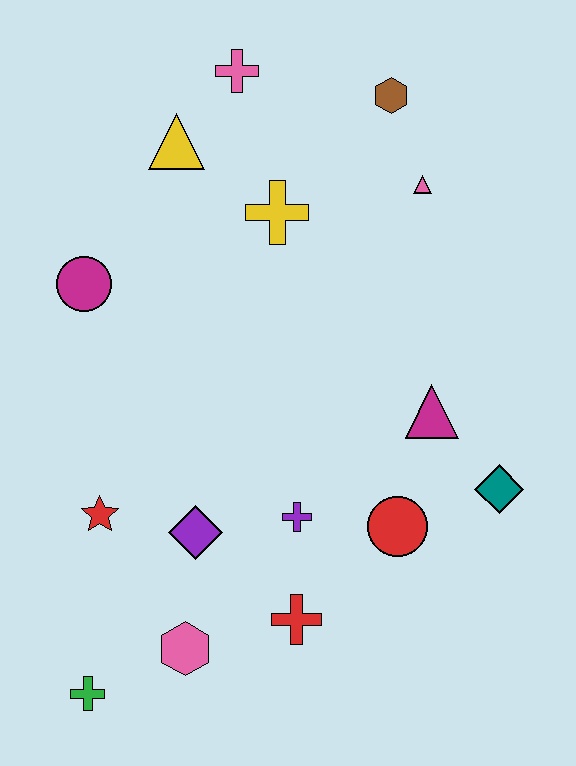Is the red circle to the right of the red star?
Yes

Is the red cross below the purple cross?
Yes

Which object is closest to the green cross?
The pink hexagon is closest to the green cross.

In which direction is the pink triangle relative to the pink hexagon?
The pink triangle is above the pink hexagon.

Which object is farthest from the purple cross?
The pink cross is farthest from the purple cross.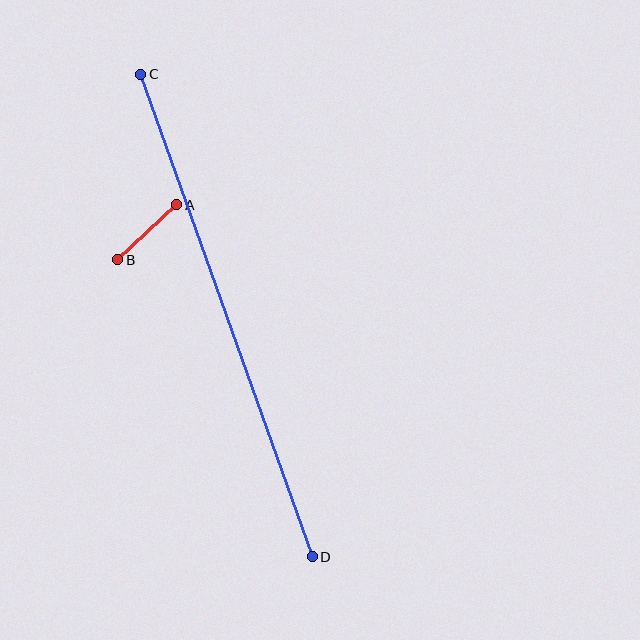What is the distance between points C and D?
The distance is approximately 512 pixels.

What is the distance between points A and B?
The distance is approximately 81 pixels.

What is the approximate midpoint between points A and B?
The midpoint is at approximately (147, 232) pixels.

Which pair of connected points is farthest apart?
Points C and D are farthest apart.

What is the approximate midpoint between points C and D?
The midpoint is at approximately (226, 316) pixels.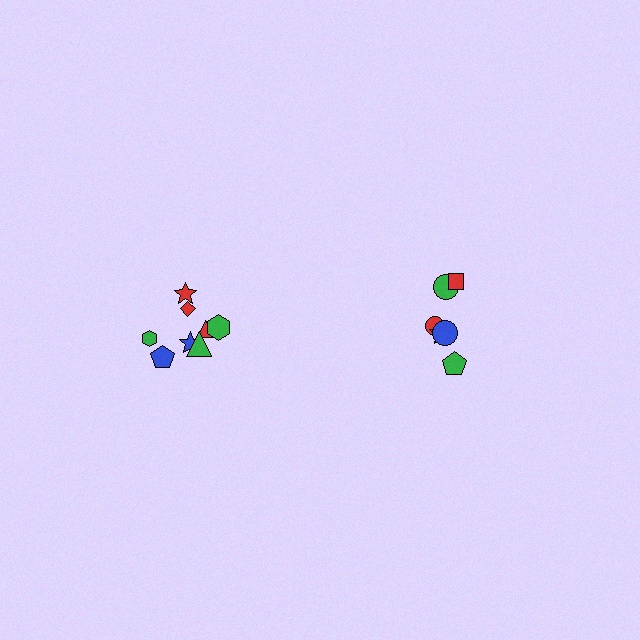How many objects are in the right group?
There are 6 objects.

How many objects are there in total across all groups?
There are 14 objects.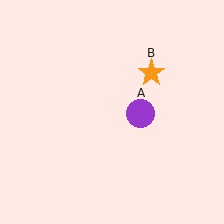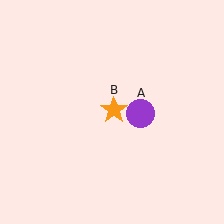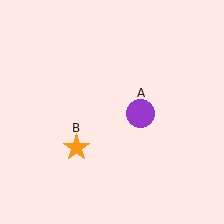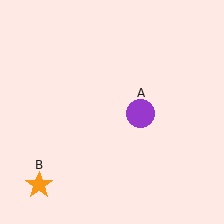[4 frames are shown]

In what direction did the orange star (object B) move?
The orange star (object B) moved down and to the left.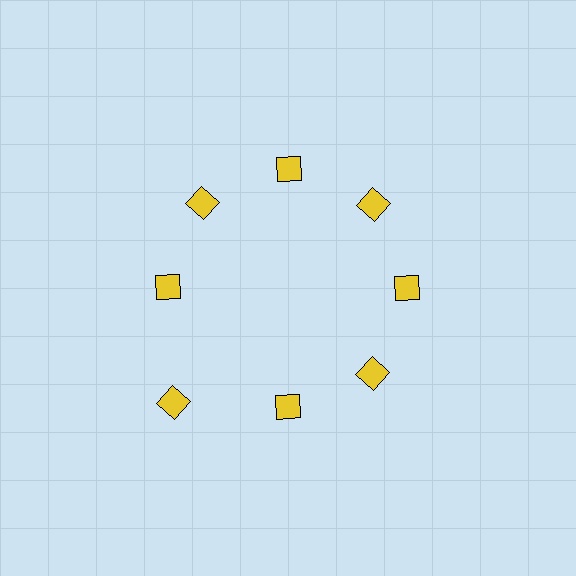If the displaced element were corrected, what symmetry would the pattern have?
It would have 8-fold rotational symmetry — the pattern would map onto itself every 45 degrees.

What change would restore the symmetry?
The symmetry would be restored by moving it inward, back onto the ring so that all 8 diamonds sit at equal angles and equal distance from the center.